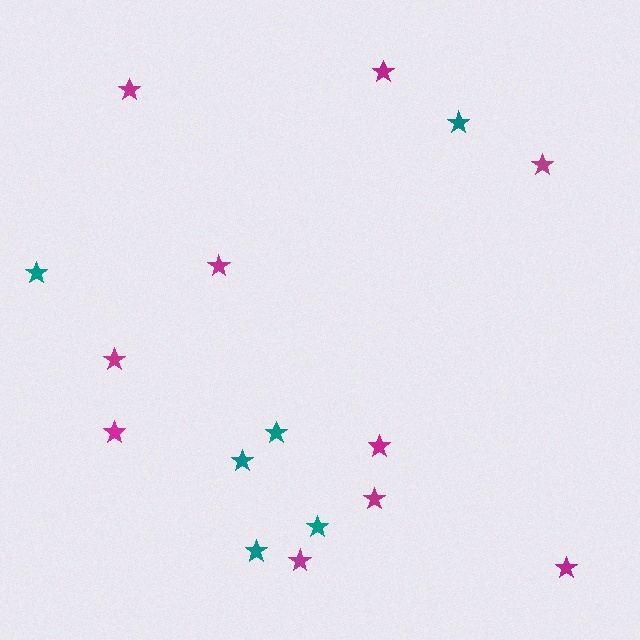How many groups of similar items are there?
There are 2 groups: one group of magenta stars (10) and one group of teal stars (6).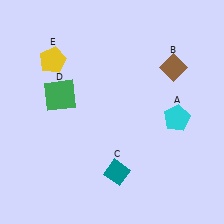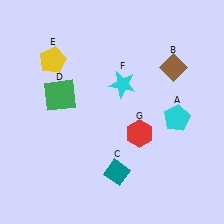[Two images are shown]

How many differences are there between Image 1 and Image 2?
There are 2 differences between the two images.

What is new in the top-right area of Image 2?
A cyan star (F) was added in the top-right area of Image 2.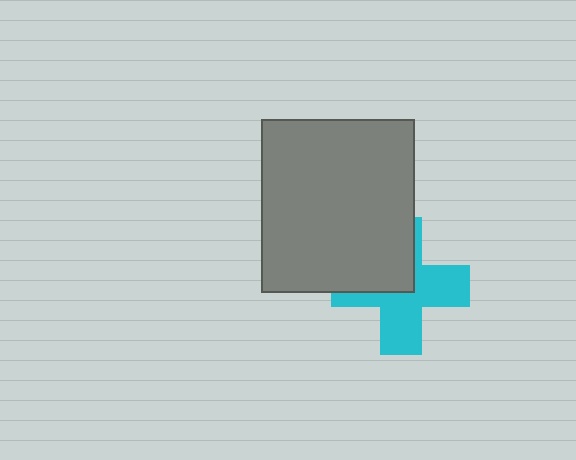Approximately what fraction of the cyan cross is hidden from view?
Roughly 42% of the cyan cross is hidden behind the gray rectangle.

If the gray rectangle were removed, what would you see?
You would see the complete cyan cross.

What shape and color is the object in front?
The object in front is a gray rectangle.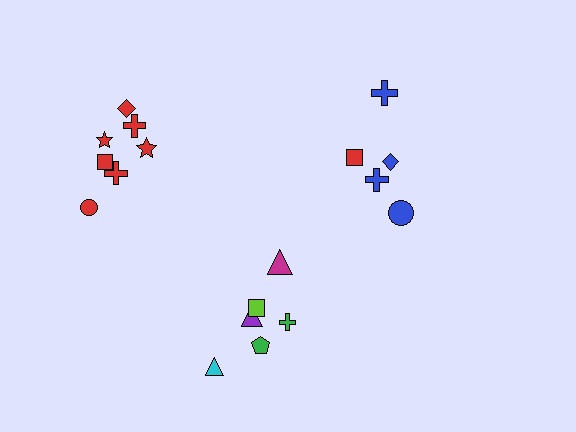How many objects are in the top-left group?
There are 7 objects.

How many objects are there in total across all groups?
There are 18 objects.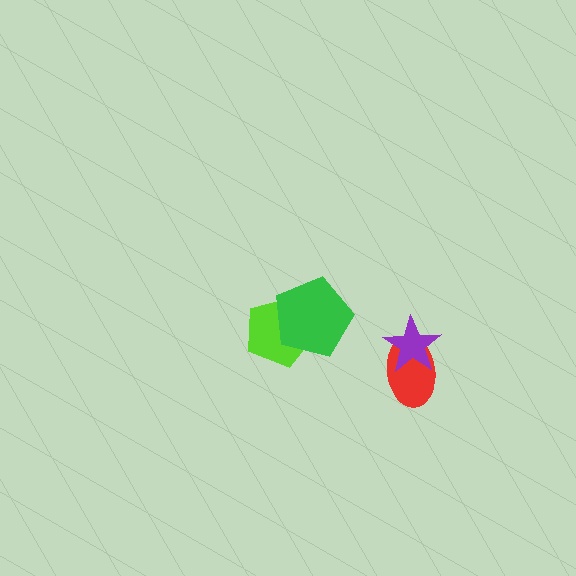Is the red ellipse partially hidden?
Yes, it is partially covered by another shape.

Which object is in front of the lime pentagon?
The green pentagon is in front of the lime pentagon.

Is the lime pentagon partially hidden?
Yes, it is partially covered by another shape.